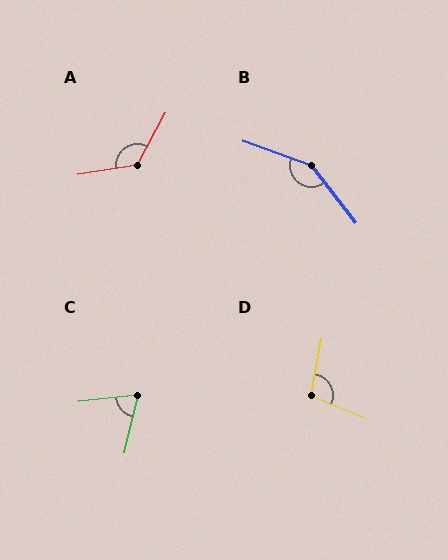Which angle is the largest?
B, at approximately 148 degrees.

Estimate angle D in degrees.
Approximately 102 degrees.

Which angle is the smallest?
C, at approximately 70 degrees.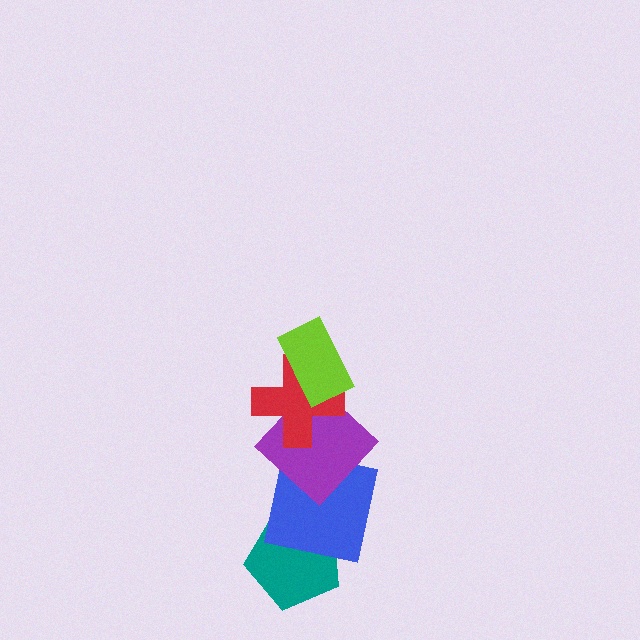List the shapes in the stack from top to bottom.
From top to bottom: the lime rectangle, the red cross, the purple diamond, the blue square, the teal pentagon.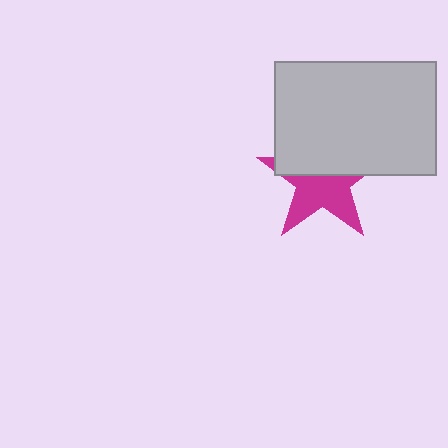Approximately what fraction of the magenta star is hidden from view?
Roughly 47% of the magenta star is hidden behind the light gray rectangle.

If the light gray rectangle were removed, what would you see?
You would see the complete magenta star.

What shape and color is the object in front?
The object in front is a light gray rectangle.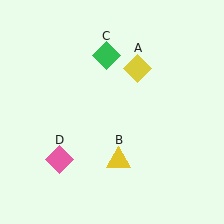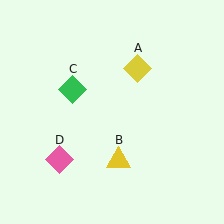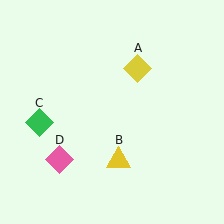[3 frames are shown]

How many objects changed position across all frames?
1 object changed position: green diamond (object C).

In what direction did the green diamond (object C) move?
The green diamond (object C) moved down and to the left.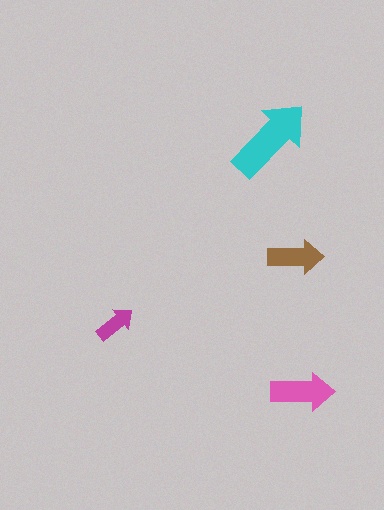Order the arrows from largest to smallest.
the cyan one, the pink one, the brown one, the magenta one.